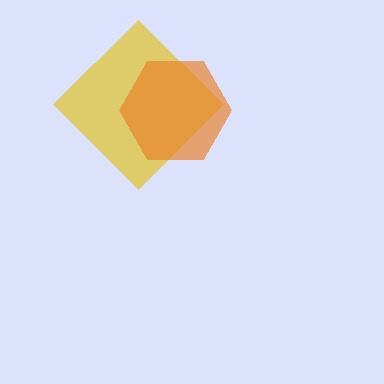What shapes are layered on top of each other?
The layered shapes are: a yellow diamond, an orange hexagon.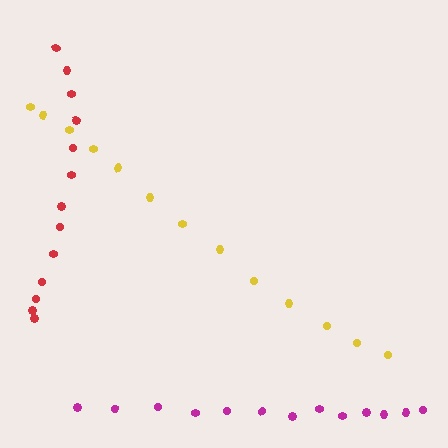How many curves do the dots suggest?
There are 3 distinct paths.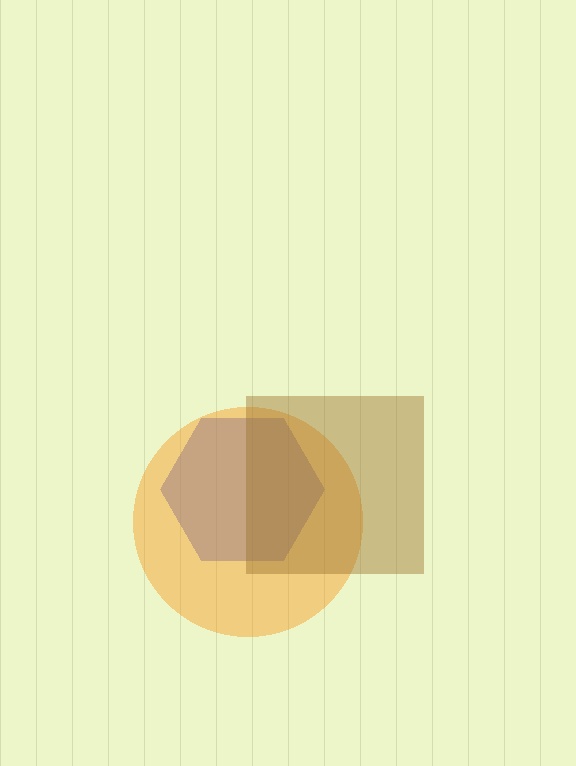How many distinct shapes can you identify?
There are 3 distinct shapes: a blue hexagon, an orange circle, a brown square.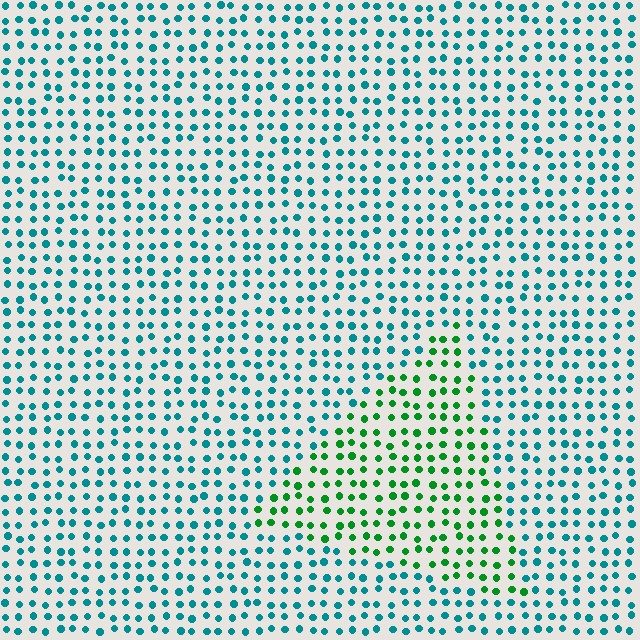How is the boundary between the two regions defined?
The boundary is defined purely by a slight shift in hue (about 50 degrees). Spacing, size, and orientation are identical on both sides.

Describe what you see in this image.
The image is filled with small teal elements in a uniform arrangement. A triangle-shaped region is visible where the elements are tinted to a slightly different hue, forming a subtle color boundary.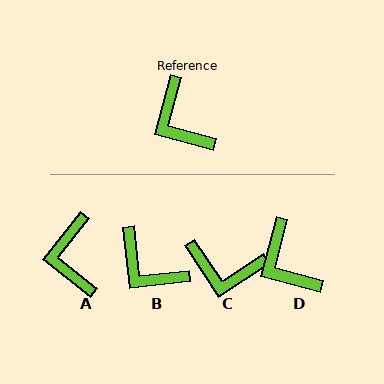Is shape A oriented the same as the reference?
No, it is off by about 23 degrees.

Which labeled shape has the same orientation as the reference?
D.